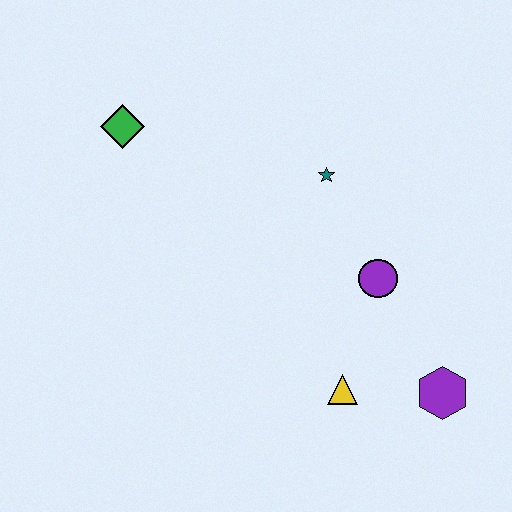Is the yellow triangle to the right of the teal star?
Yes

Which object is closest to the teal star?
The purple circle is closest to the teal star.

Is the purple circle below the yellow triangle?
No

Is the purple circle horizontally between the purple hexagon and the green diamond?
Yes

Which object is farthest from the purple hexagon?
The green diamond is farthest from the purple hexagon.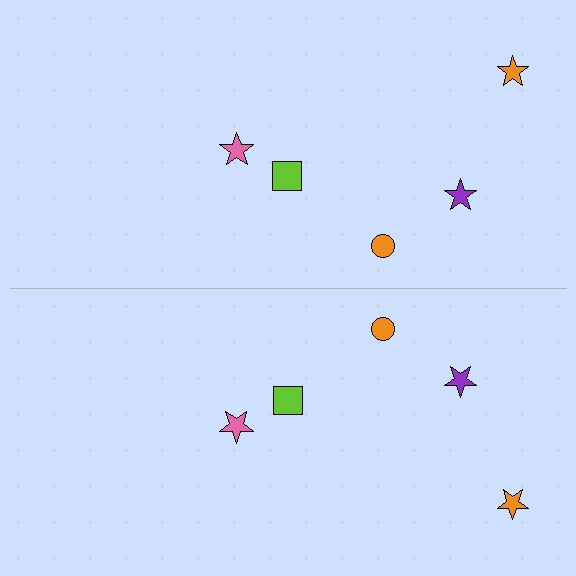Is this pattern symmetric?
Yes, this pattern has bilateral (reflection) symmetry.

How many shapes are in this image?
There are 10 shapes in this image.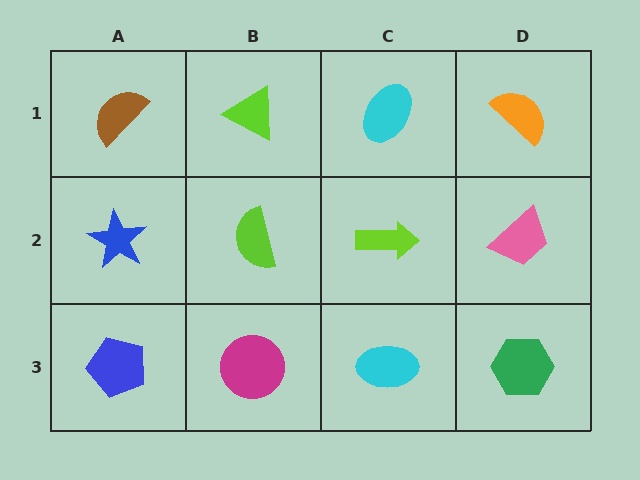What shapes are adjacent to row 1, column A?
A blue star (row 2, column A), a lime triangle (row 1, column B).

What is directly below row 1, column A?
A blue star.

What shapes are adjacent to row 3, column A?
A blue star (row 2, column A), a magenta circle (row 3, column B).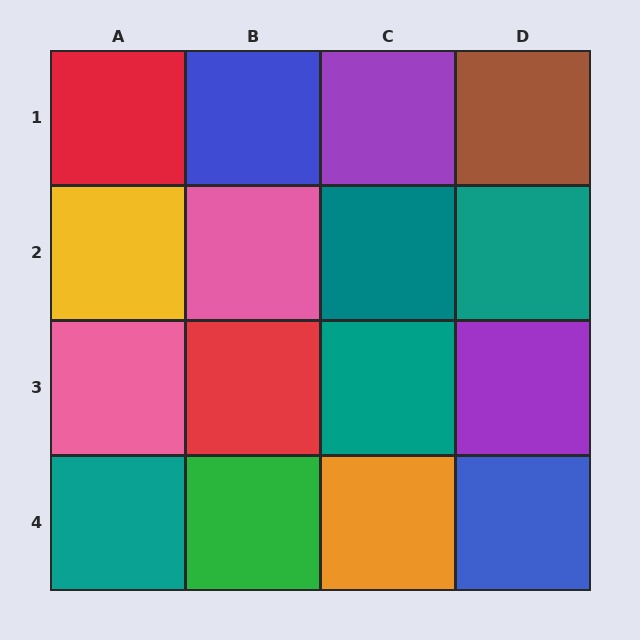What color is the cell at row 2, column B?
Pink.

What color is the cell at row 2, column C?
Teal.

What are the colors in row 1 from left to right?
Red, blue, purple, brown.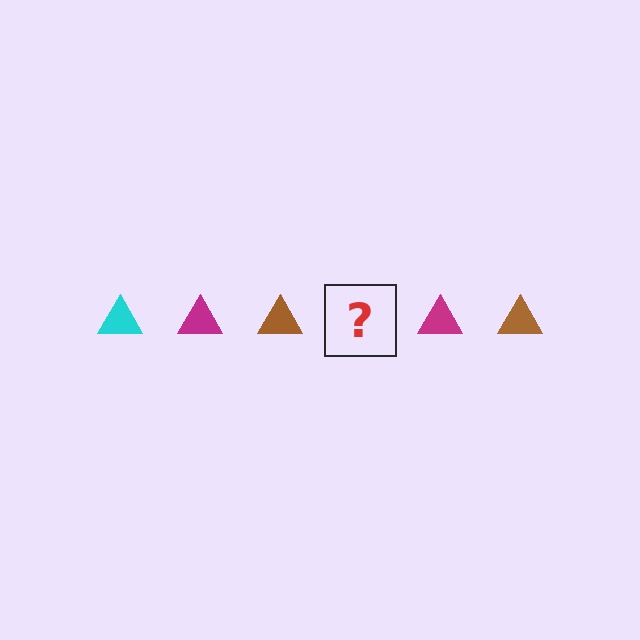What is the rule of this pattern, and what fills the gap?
The rule is that the pattern cycles through cyan, magenta, brown triangles. The gap should be filled with a cyan triangle.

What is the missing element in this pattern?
The missing element is a cyan triangle.